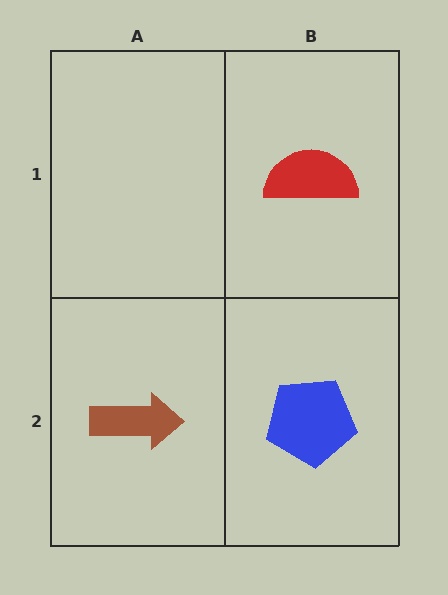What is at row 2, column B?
A blue pentagon.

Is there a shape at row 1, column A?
No, that cell is empty.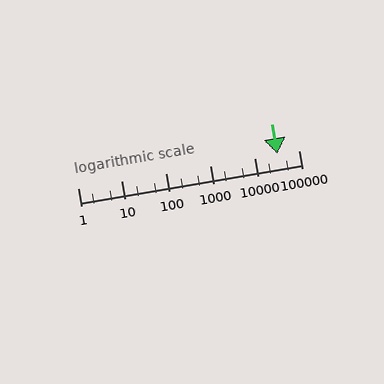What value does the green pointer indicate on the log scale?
The pointer indicates approximately 33000.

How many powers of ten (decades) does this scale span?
The scale spans 5 decades, from 1 to 100000.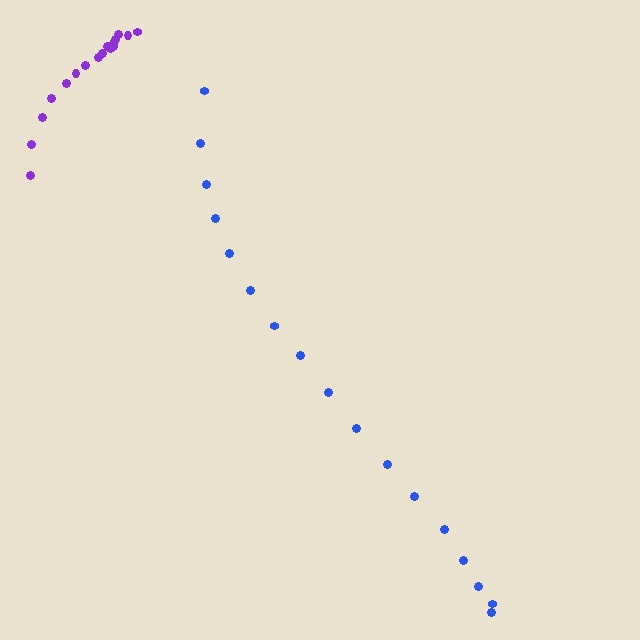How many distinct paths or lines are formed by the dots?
There are 2 distinct paths.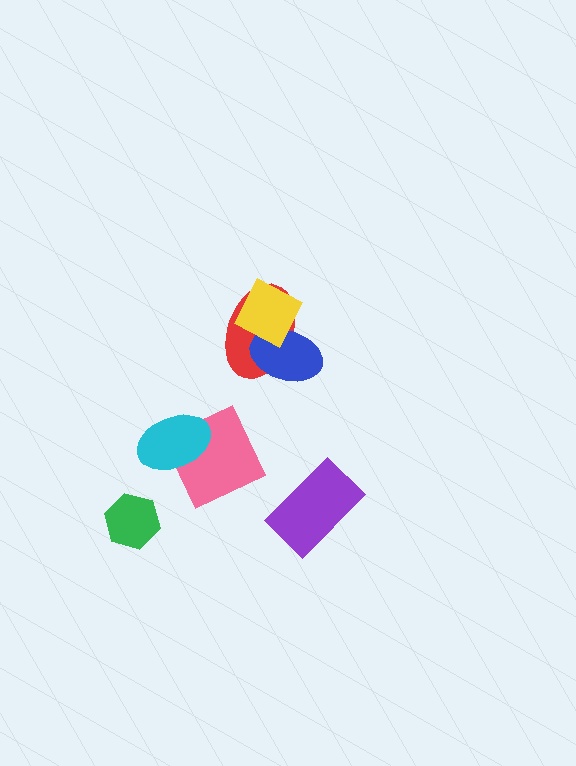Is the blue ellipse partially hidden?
Yes, it is partially covered by another shape.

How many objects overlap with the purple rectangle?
0 objects overlap with the purple rectangle.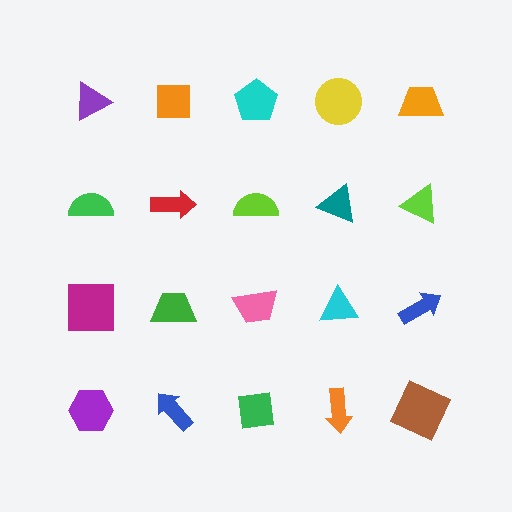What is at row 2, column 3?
A lime semicircle.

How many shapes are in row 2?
5 shapes.